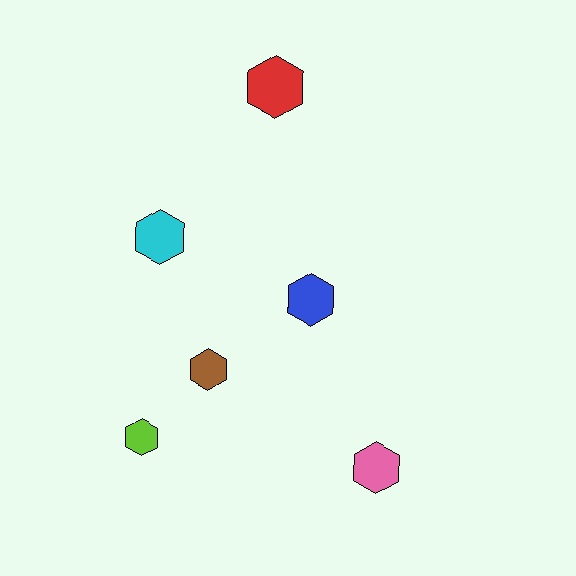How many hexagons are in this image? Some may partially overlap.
There are 6 hexagons.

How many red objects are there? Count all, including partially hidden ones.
There is 1 red object.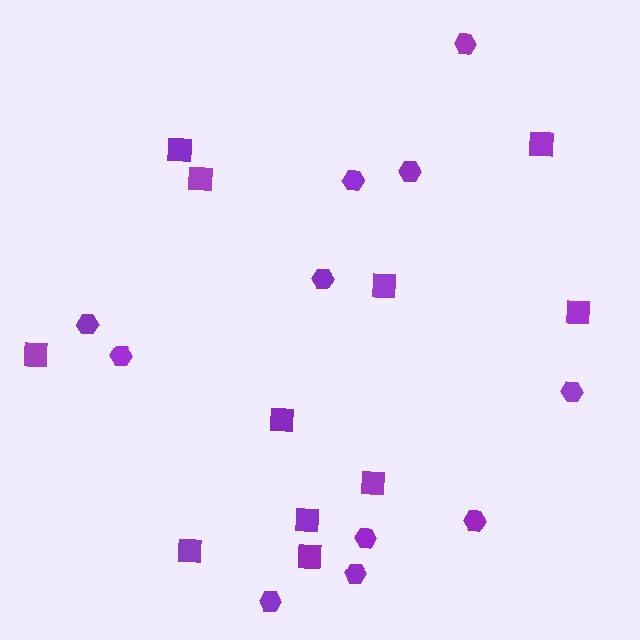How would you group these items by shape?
There are 2 groups: one group of squares (11) and one group of hexagons (11).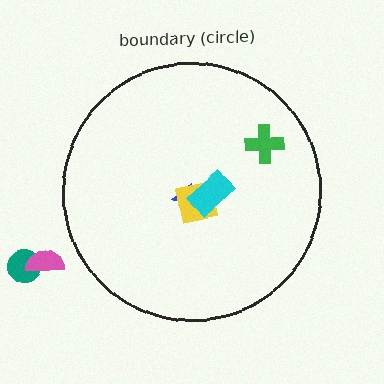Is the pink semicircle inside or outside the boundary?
Outside.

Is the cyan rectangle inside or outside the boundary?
Inside.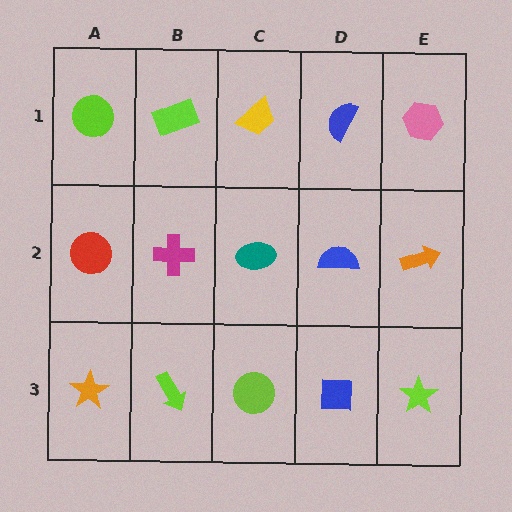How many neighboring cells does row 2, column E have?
3.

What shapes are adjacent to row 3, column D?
A blue semicircle (row 2, column D), a lime circle (row 3, column C), a lime star (row 3, column E).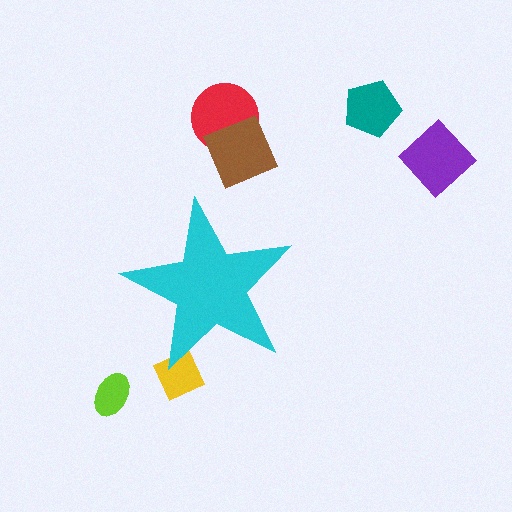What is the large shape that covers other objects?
A cyan star.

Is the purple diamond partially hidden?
No, the purple diamond is fully visible.